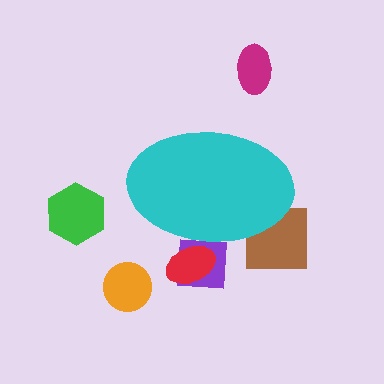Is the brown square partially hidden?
Yes, the brown square is partially hidden behind the cyan ellipse.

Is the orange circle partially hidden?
No, the orange circle is fully visible.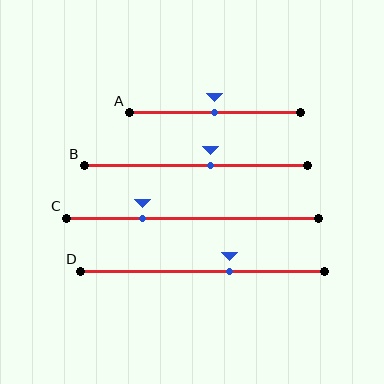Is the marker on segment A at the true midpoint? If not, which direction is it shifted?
Yes, the marker on segment A is at the true midpoint.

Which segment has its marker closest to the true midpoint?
Segment A has its marker closest to the true midpoint.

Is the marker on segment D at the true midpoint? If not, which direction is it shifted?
No, the marker on segment D is shifted to the right by about 11% of the segment length.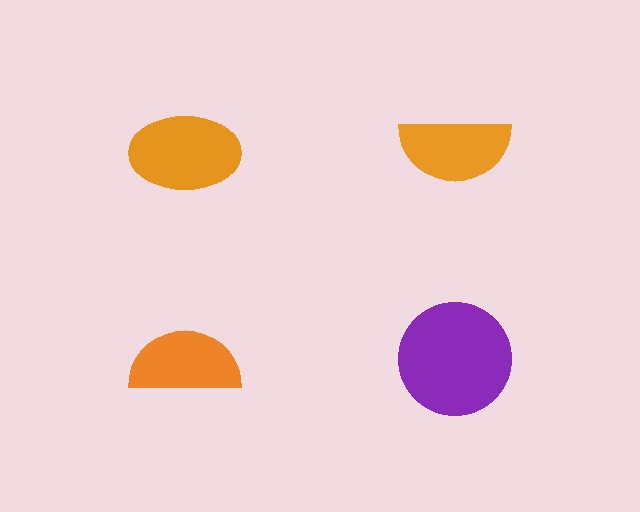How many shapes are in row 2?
2 shapes.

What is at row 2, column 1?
An orange semicircle.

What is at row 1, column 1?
An orange ellipse.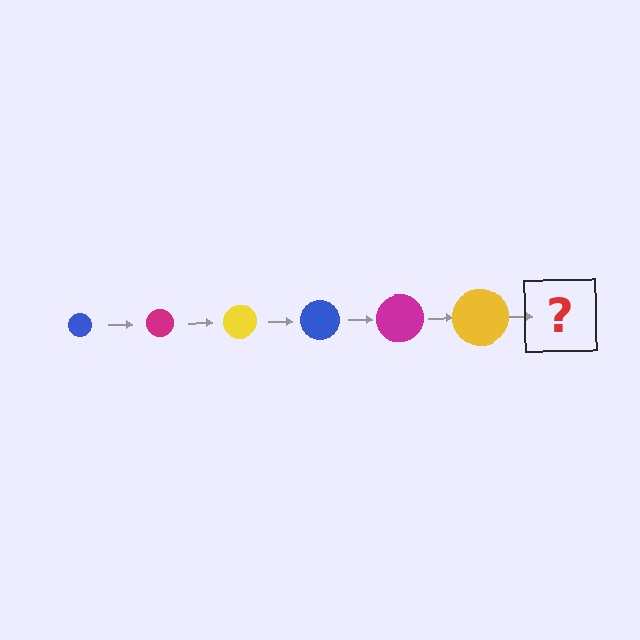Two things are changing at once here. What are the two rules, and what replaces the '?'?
The two rules are that the circle grows larger each step and the color cycles through blue, magenta, and yellow. The '?' should be a blue circle, larger than the previous one.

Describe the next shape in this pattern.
It should be a blue circle, larger than the previous one.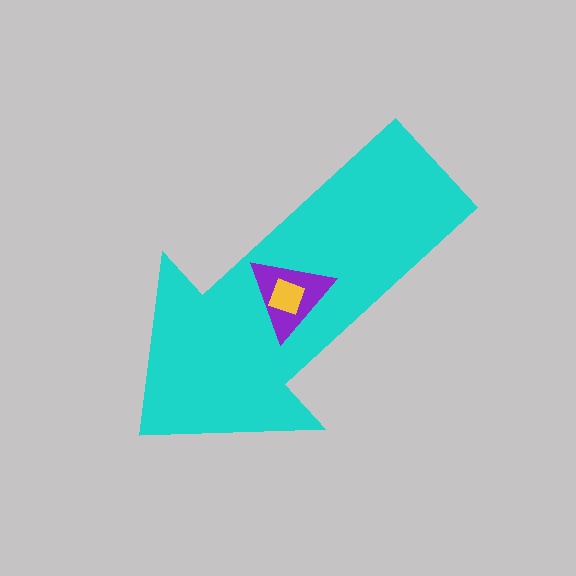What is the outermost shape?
The cyan arrow.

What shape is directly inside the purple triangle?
The yellow square.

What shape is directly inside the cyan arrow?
The purple triangle.